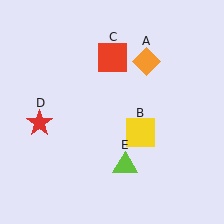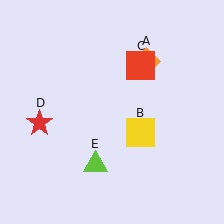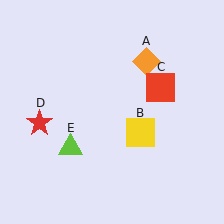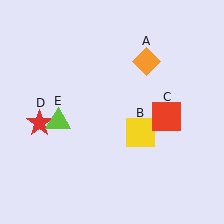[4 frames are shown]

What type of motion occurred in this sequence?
The red square (object C), lime triangle (object E) rotated clockwise around the center of the scene.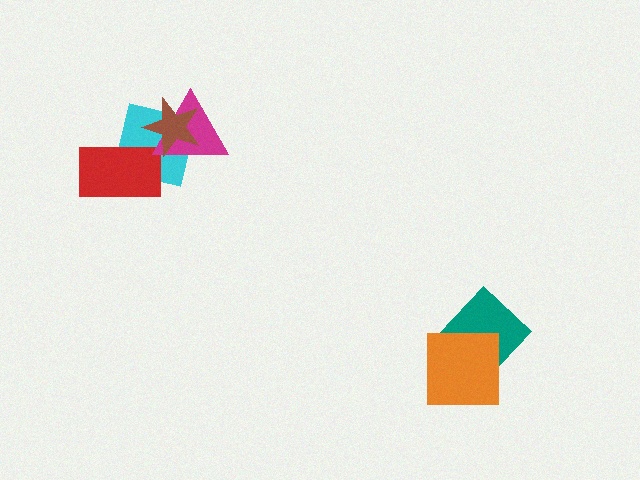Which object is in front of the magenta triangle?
The brown star is in front of the magenta triangle.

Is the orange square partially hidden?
No, no other shape covers it.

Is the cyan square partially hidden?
Yes, it is partially covered by another shape.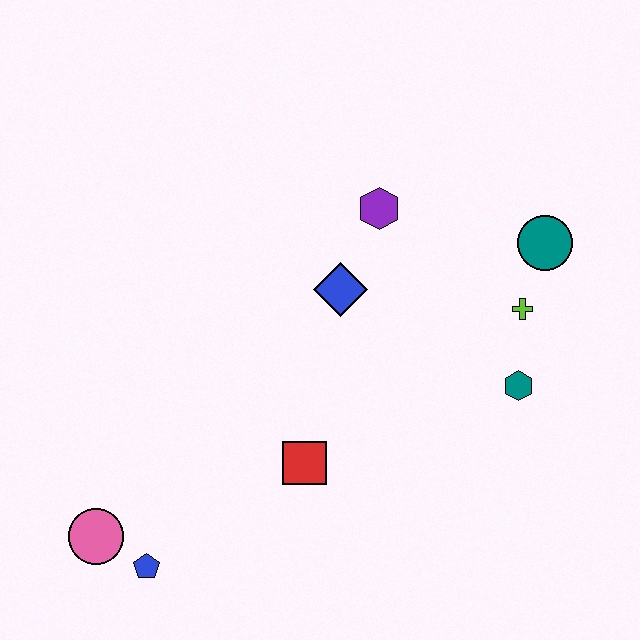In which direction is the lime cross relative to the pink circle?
The lime cross is to the right of the pink circle.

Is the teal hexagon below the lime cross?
Yes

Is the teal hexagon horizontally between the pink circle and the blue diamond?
No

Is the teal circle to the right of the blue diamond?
Yes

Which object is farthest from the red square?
The teal circle is farthest from the red square.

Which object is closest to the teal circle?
The lime cross is closest to the teal circle.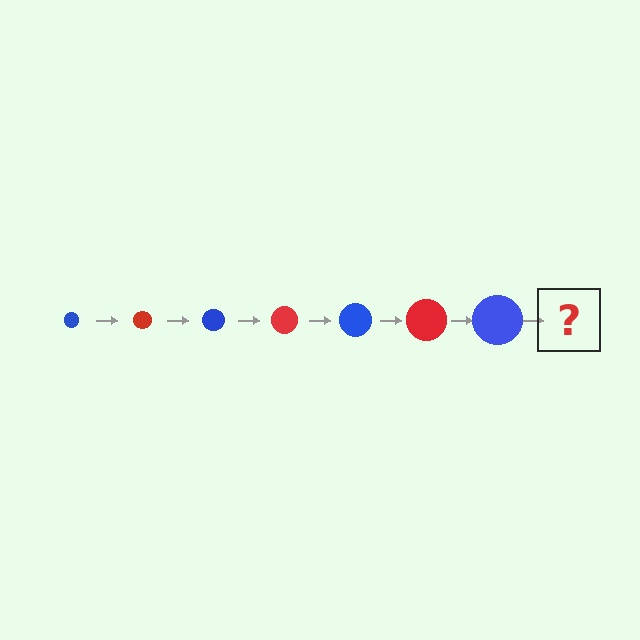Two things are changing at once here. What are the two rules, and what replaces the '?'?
The two rules are that the circle grows larger each step and the color cycles through blue and red. The '?' should be a red circle, larger than the previous one.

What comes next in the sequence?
The next element should be a red circle, larger than the previous one.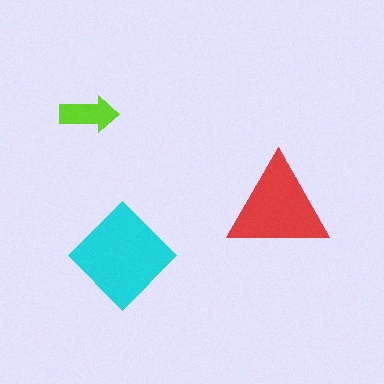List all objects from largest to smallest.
The cyan diamond, the red triangle, the lime arrow.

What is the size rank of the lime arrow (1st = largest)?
3rd.